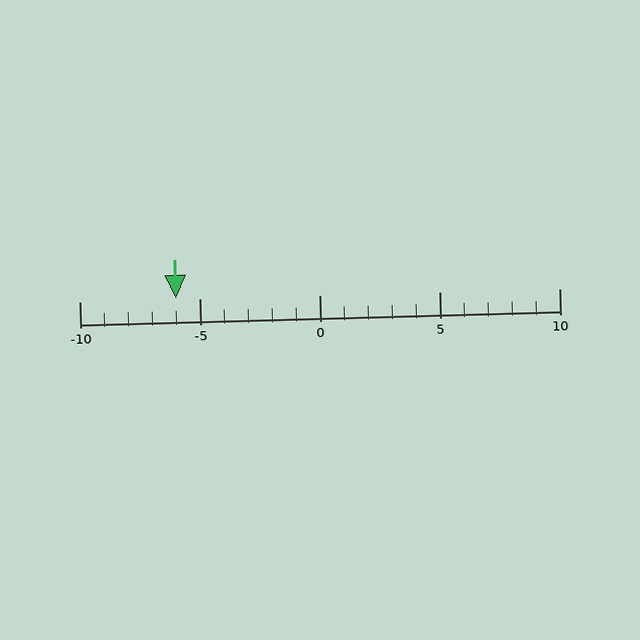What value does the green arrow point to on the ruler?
The green arrow points to approximately -6.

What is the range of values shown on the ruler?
The ruler shows values from -10 to 10.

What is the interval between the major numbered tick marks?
The major tick marks are spaced 5 units apart.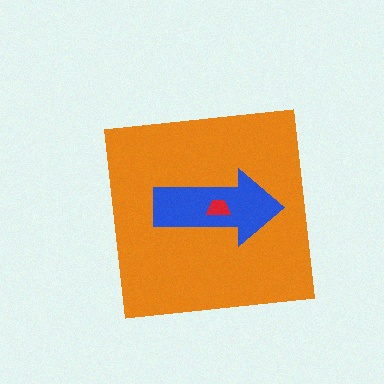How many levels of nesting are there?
3.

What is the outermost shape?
The orange square.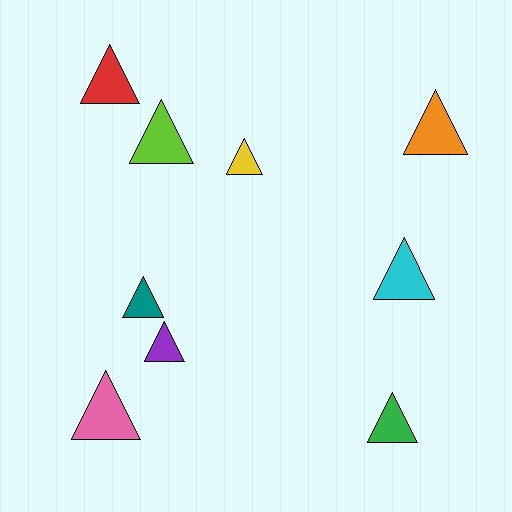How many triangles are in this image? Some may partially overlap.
There are 9 triangles.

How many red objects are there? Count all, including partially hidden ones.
There is 1 red object.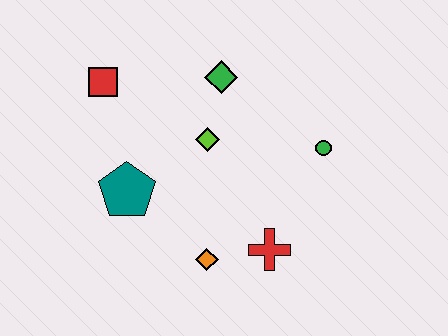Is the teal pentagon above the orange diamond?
Yes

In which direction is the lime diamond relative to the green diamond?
The lime diamond is below the green diamond.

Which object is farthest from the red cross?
The red square is farthest from the red cross.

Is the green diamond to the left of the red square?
No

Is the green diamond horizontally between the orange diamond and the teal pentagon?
No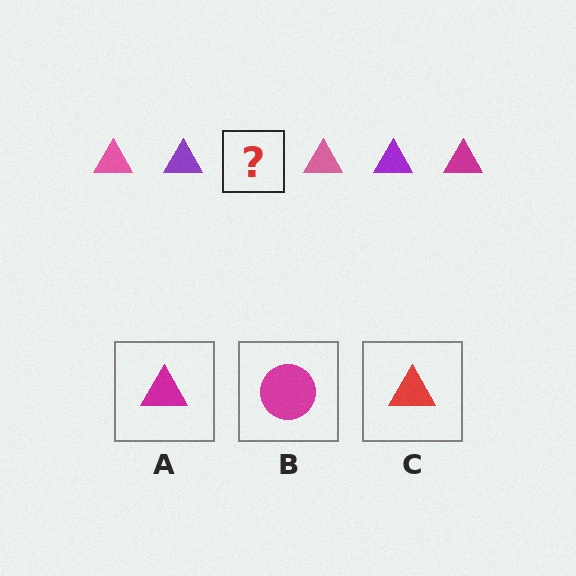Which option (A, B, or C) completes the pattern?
A.